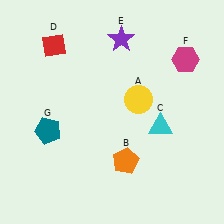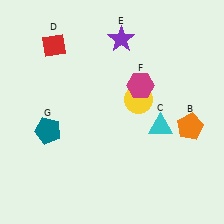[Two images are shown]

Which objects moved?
The objects that moved are: the orange pentagon (B), the magenta hexagon (F).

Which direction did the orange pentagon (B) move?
The orange pentagon (B) moved right.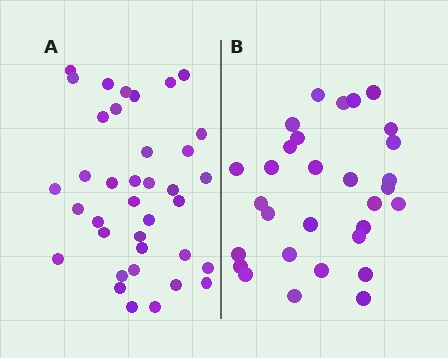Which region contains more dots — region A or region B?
Region A (the left region) has more dots.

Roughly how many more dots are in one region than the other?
Region A has roughly 8 or so more dots than region B.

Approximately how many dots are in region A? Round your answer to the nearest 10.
About 40 dots. (The exact count is 37, which rounds to 40.)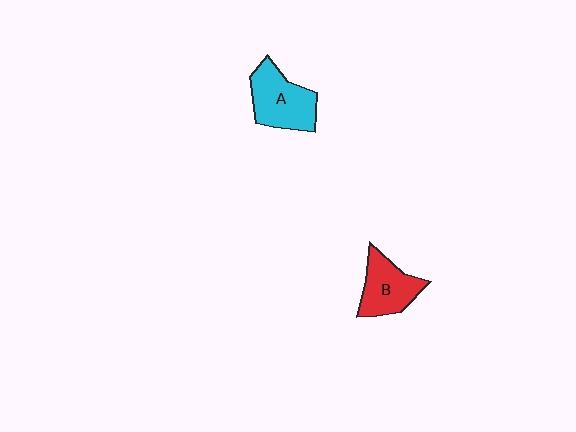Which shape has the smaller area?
Shape B (red).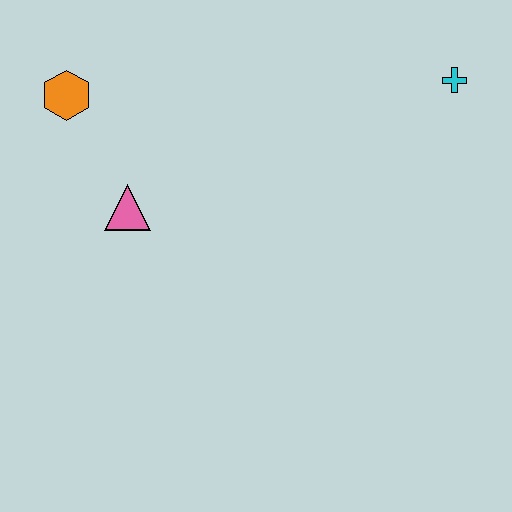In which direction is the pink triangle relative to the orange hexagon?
The pink triangle is below the orange hexagon.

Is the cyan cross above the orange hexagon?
Yes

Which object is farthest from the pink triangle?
The cyan cross is farthest from the pink triangle.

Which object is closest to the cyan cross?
The pink triangle is closest to the cyan cross.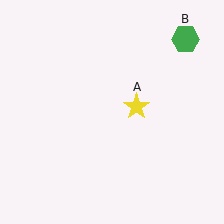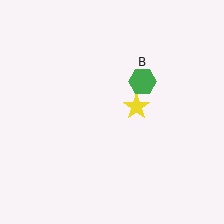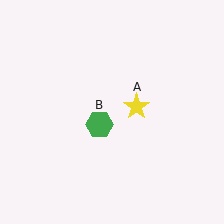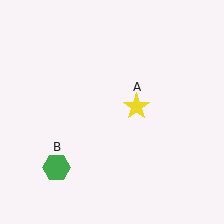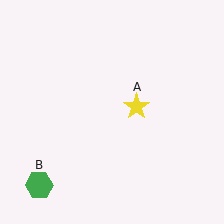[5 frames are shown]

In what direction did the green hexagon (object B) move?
The green hexagon (object B) moved down and to the left.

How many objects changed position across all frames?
1 object changed position: green hexagon (object B).